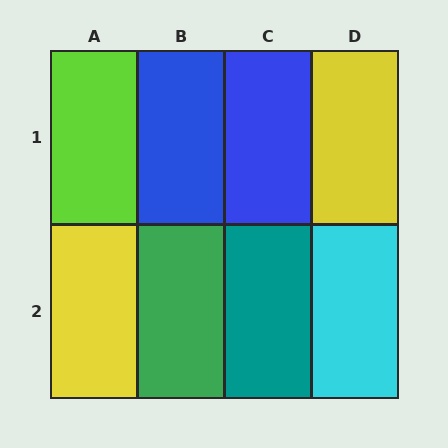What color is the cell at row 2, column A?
Yellow.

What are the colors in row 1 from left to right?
Lime, blue, blue, yellow.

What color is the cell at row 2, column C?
Teal.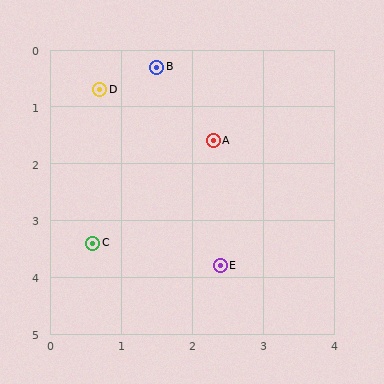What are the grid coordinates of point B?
Point B is at approximately (1.5, 0.3).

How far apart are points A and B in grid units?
Points A and B are about 1.5 grid units apart.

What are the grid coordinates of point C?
Point C is at approximately (0.6, 3.4).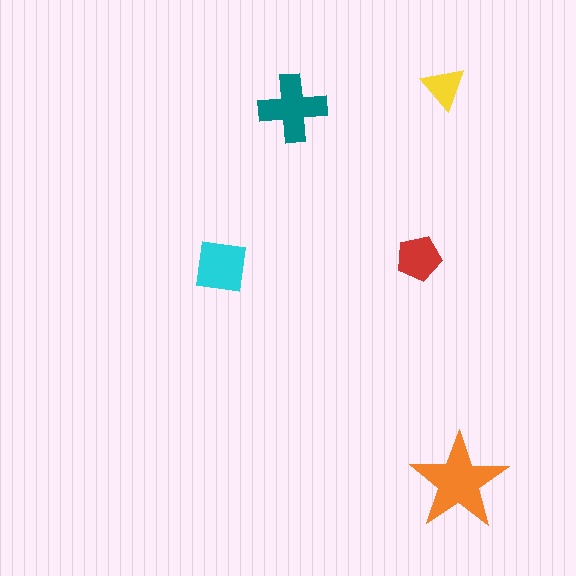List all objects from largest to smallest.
The orange star, the teal cross, the cyan square, the red pentagon, the yellow triangle.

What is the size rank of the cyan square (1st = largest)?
3rd.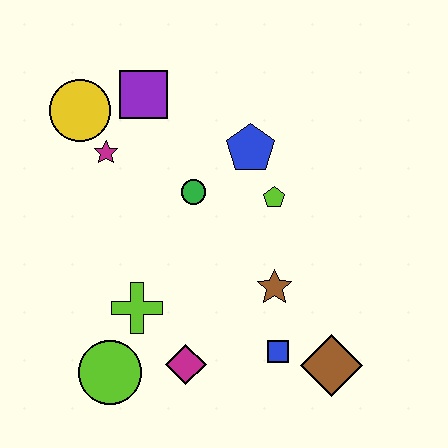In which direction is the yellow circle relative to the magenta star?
The yellow circle is above the magenta star.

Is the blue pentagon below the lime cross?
No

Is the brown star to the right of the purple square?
Yes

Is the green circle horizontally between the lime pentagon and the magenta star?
Yes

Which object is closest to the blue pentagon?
The lime pentagon is closest to the blue pentagon.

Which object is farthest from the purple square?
The brown diamond is farthest from the purple square.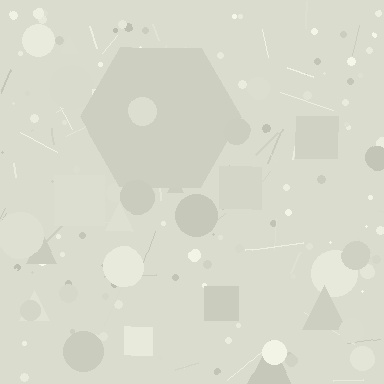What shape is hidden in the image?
A hexagon is hidden in the image.